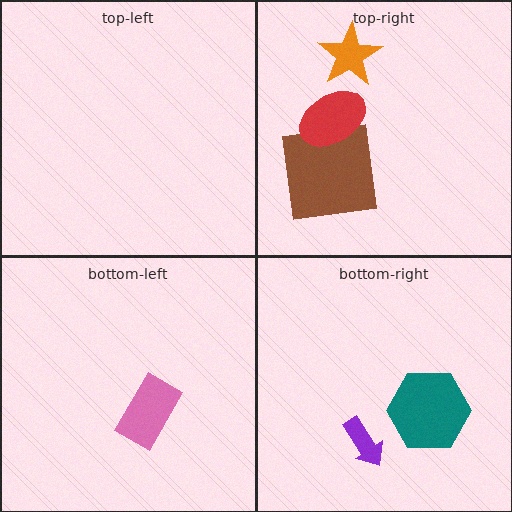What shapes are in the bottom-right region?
The teal hexagon, the purple arrow.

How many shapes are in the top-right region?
3.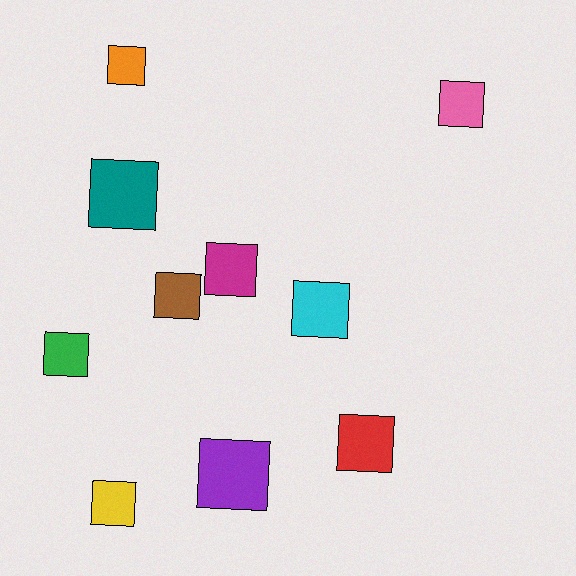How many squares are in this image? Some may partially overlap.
There are 10 squares.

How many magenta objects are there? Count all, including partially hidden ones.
There is 1 magenta object.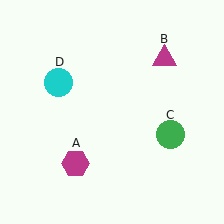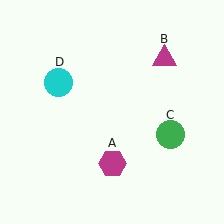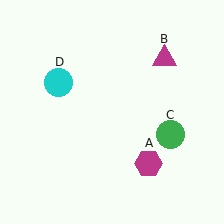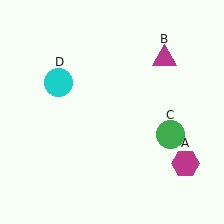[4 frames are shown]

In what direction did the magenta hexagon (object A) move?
The magenta hexagon (object A) moved right.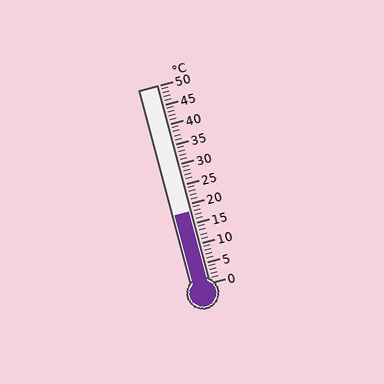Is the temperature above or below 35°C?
The temperature is below 35°C.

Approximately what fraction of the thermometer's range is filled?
The thermometer is filled to approximately 35% of its range.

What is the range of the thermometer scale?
The thermometer scale ranges from 0°C to 50°C.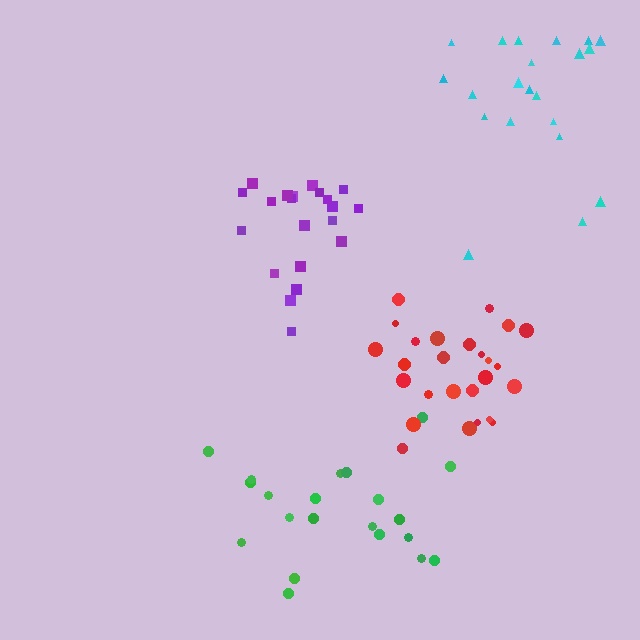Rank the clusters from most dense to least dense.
purple, red, green, cyan.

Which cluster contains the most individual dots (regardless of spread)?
Red (26).